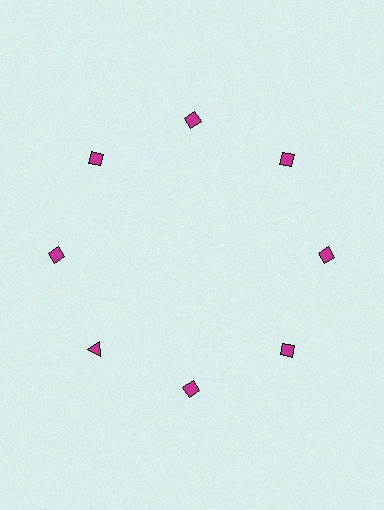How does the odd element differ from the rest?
It has a different shape: triangle instead of diamond.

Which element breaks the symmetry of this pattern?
The magenta triangle at roughly the 8 o'clock position breaks the symmetry. All other shapes are magenta diamonds.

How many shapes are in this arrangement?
There are 8 shapes arranged in a ring pattern.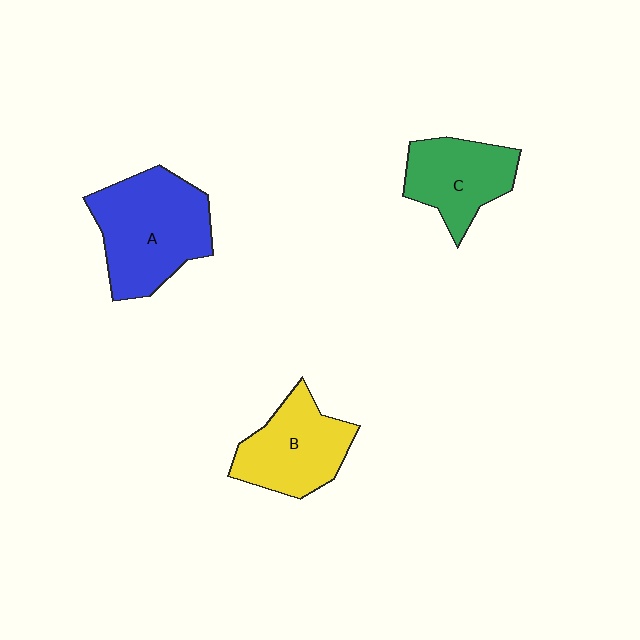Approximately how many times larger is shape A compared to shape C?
Approximately 1.5 times.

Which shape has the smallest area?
Shape C (green).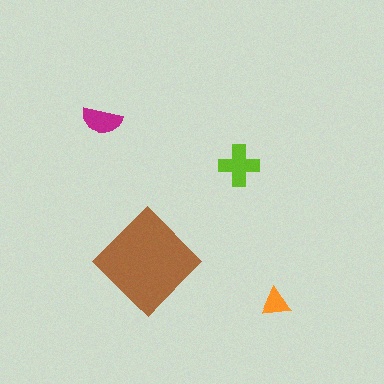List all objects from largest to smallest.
The brown diamond, the lime cross, the magenta semicircle, the orange triangle.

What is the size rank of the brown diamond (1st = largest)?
1st.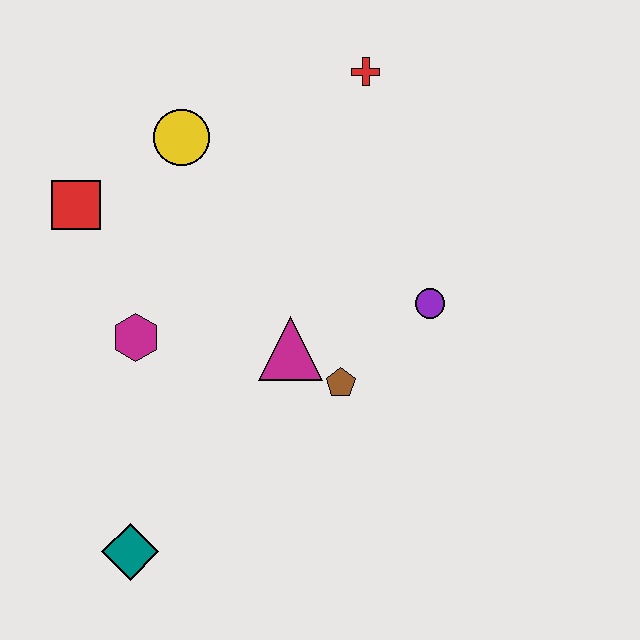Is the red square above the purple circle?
Yes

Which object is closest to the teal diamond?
The magenta hexagon is closest to the teal diamond.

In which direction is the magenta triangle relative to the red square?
The magenta triangle is to the right of the red square.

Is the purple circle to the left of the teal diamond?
No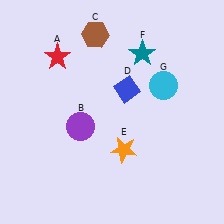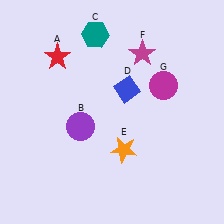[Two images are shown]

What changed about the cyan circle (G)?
In Image 1, G is cyan. In Image 2, it changed to magenta.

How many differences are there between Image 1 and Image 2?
There are 3 differences between the two images.